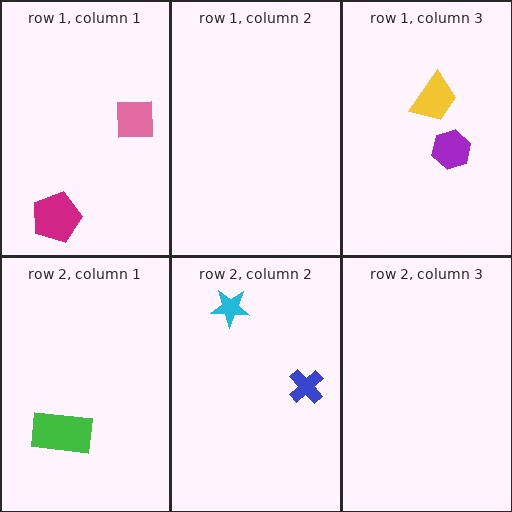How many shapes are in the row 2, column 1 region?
1.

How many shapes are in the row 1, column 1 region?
2.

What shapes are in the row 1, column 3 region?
The yellow trapezoid, the purple hexagon.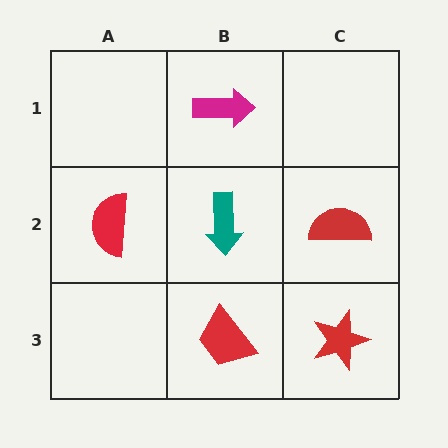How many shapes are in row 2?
3 shapes.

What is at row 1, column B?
A magenta arrow.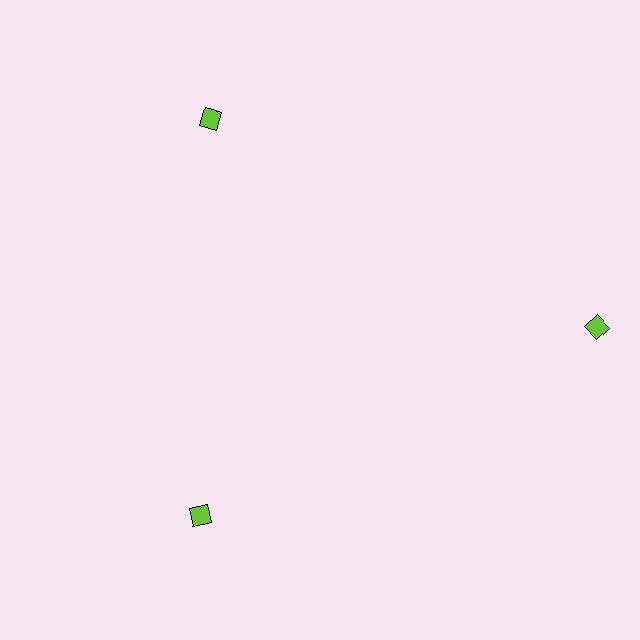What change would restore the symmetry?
The symmetry would be restored by moving it inward, back onto the ring so that all 3 diamonds sit at equal angles and equal distance from the center.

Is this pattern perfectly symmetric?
No. The 3 lime diamonds are arranged in a ring, but one element near the 3 o'clock position is pushed outward from the center, breaking the 3-fold rotational symmetry.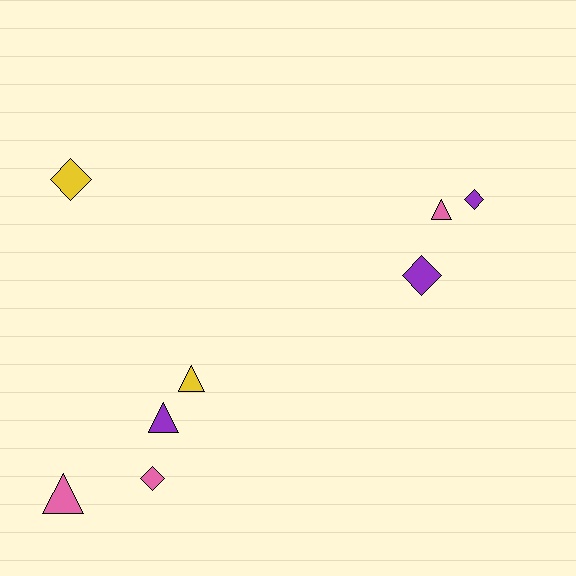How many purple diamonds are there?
There are 2 purple diamonds.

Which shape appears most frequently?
Triangle, with 4 objects.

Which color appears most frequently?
Pink, with 3 objects.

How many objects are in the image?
There are 8 objects.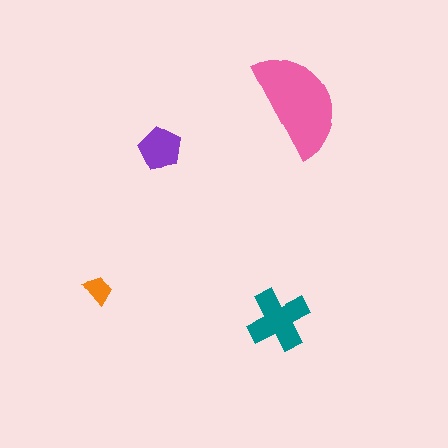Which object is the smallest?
The orange trapezoid.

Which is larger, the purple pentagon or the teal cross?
The teal cross.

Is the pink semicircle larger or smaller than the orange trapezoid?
Larger.